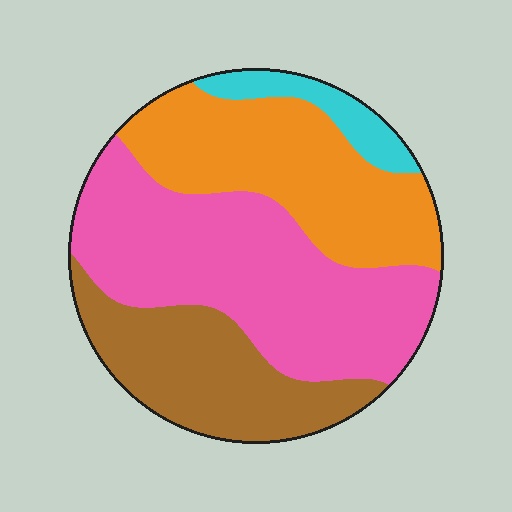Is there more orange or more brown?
Orange.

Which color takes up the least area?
Cyan, at roughly 5%.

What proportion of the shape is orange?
Orange covers about 30% of the shape.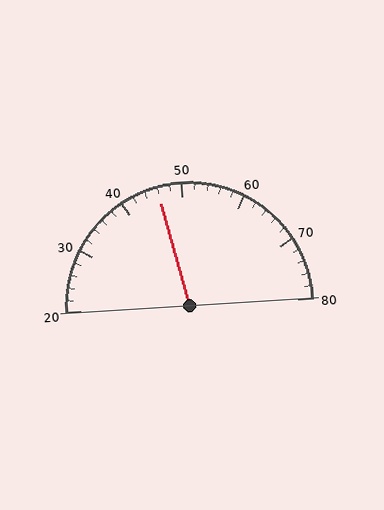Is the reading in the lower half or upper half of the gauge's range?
The reading is in the lower half of the range (20 to 80).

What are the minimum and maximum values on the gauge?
The gauge ranges from 20 to 80.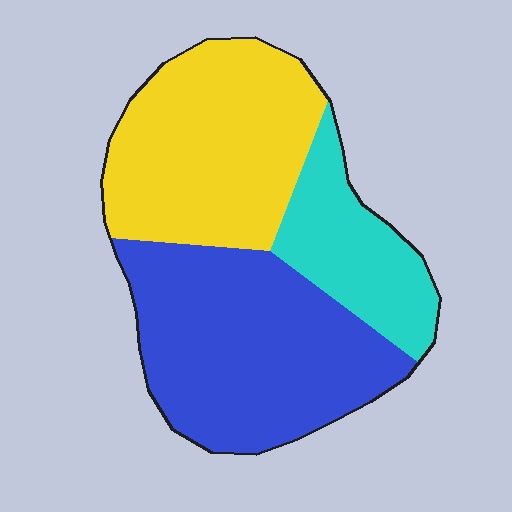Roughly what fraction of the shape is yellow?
Yellow covers roughly 35% of the shape.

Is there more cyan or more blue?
Blue.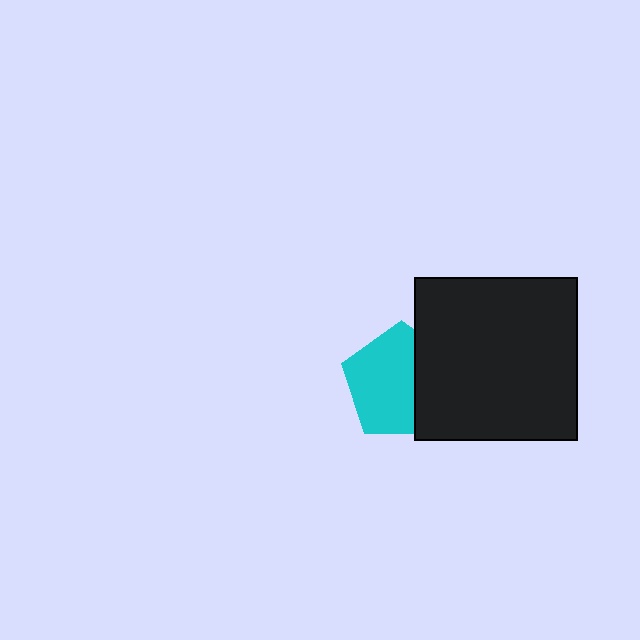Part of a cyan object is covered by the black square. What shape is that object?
It is a pentagon.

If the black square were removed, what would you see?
You would see the complete cyan pentagon.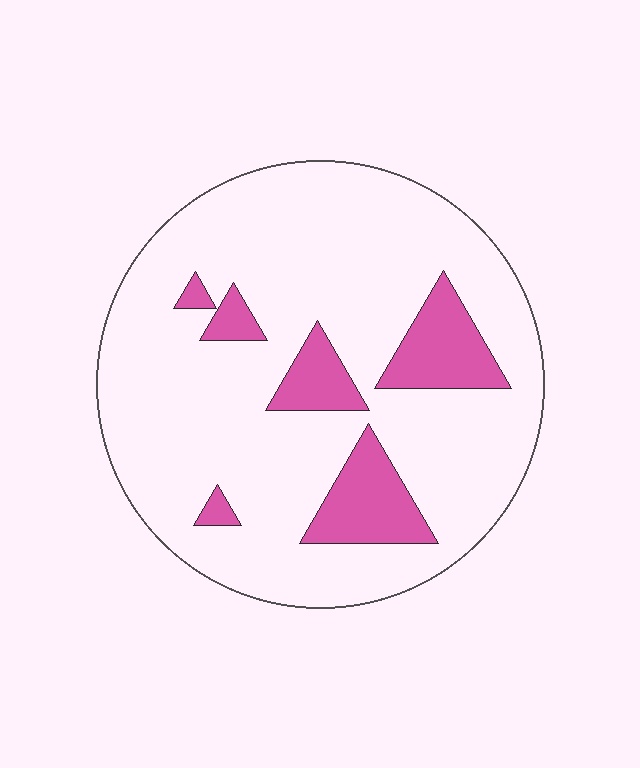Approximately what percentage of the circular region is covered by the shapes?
Approximately 15%.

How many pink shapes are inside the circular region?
6.